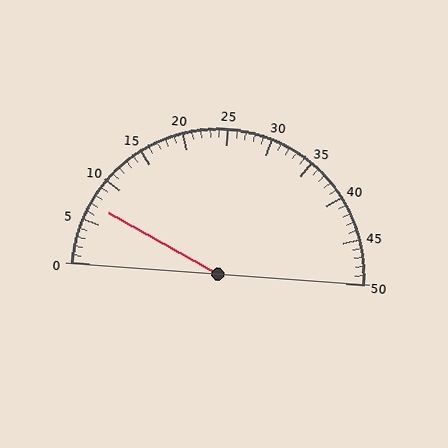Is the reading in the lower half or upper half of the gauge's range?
The reading is in the lower half of the range (0 to 50).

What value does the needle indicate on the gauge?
The needle indicates approximately 7.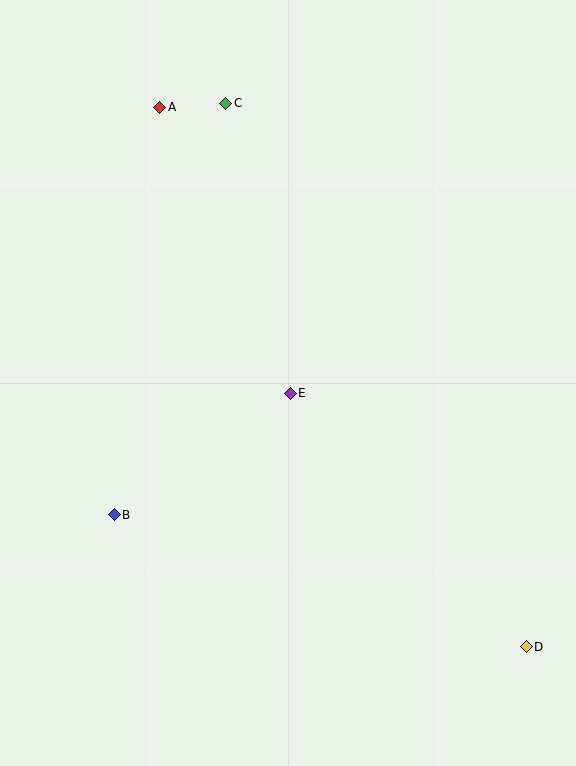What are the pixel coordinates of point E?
Point E is at (290, 393).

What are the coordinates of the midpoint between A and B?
The midpoint between A and B is at (137, 311).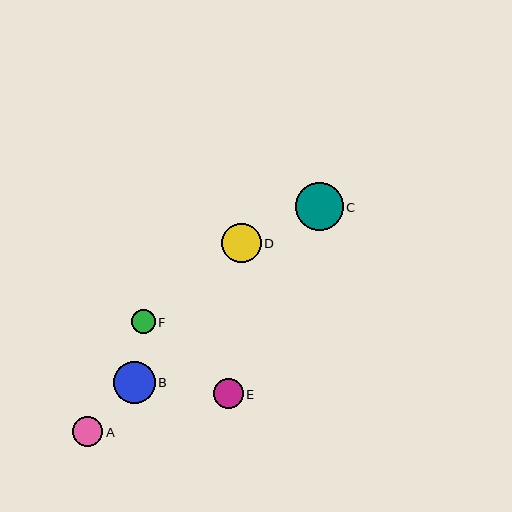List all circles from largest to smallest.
From largest to smallest: C, B, D, A, E, F.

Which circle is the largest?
Circle C is the largest with a size of approximately 48 pixels.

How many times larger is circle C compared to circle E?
Circle C is approximately 1.6 times the size of circle E.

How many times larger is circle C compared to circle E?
Circle C is approximately 1.6 times the size of circle E.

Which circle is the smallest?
Circle F is the smallest with a size of approximately 24 pixels.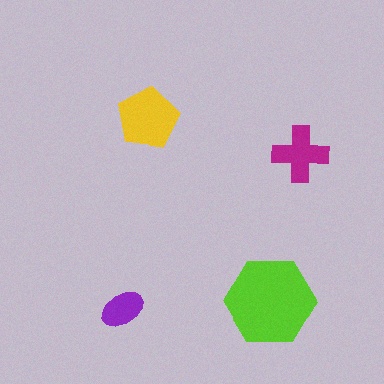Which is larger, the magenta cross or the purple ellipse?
The magenta cross.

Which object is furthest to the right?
The magenta cross is rightmost.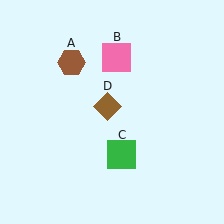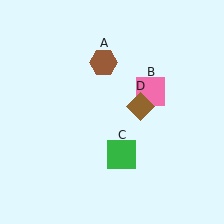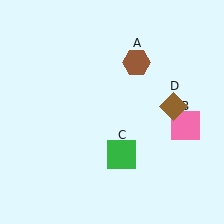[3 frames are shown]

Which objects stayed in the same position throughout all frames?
Green square (object C) remained stationary.